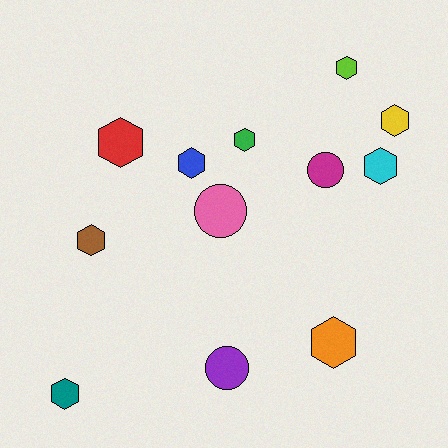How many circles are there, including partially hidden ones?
There are 3 circles.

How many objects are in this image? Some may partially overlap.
There are 12 objects.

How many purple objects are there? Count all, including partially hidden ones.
There is 1 purple object.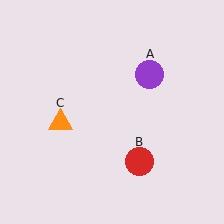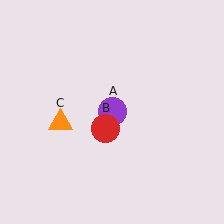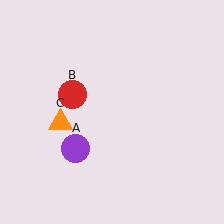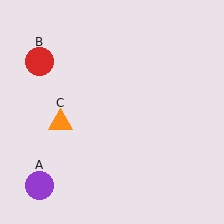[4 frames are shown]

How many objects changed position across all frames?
2 objects changed position: purple circle (object A), red circle (object B).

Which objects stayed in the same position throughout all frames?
Orange triangle (object C) remained stationary.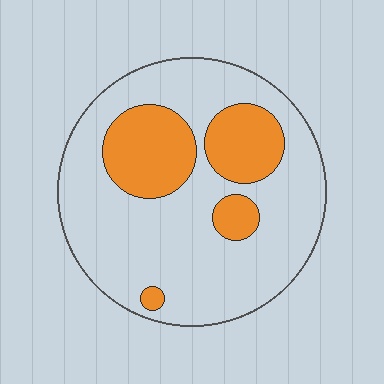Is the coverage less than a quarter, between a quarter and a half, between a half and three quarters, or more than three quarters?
Between a quarter and a half.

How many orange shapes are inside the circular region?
4.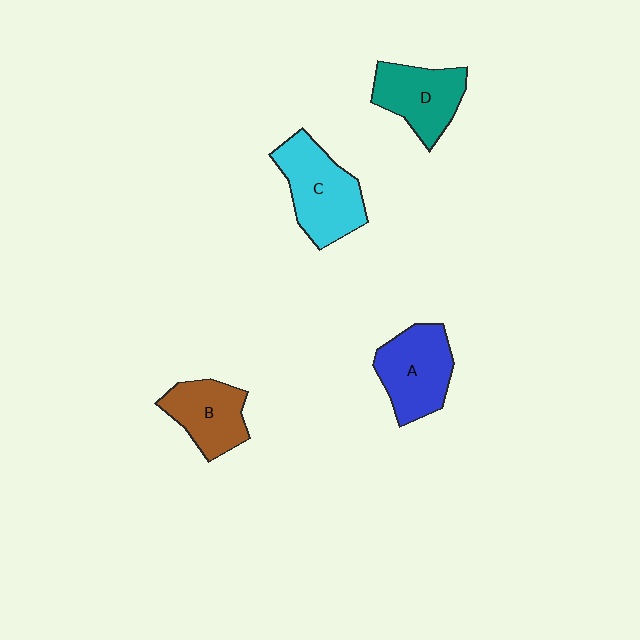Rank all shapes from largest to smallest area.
From largest to smallest: C (cyan), A (blue), D (teal), B (brown).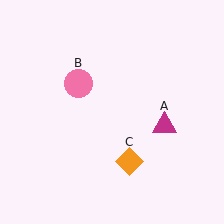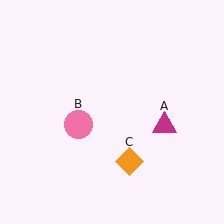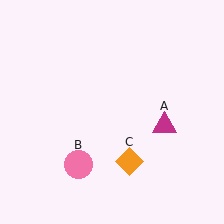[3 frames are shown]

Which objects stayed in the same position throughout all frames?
Magenta triangle (object A) and orange diamond (object C) remained stationary.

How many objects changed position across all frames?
1 object changed position: pink circle (object B).